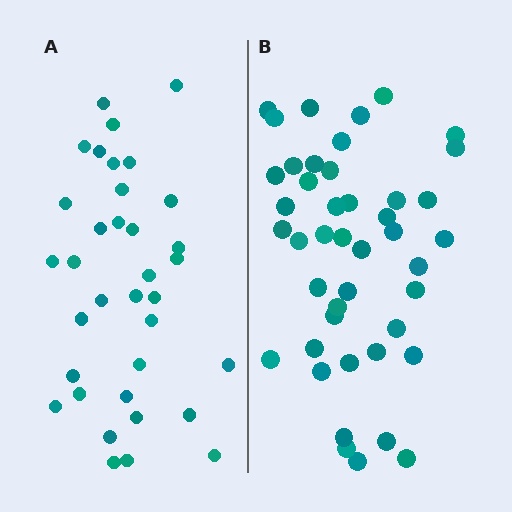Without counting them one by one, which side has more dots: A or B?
Region B (the right region) has more dots.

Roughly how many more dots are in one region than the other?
Region B has roughly 8 or so more dots than region A.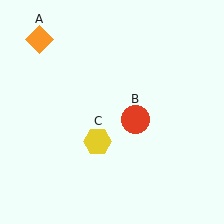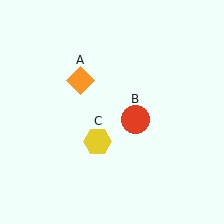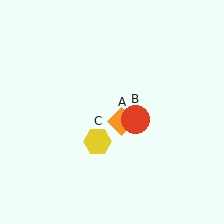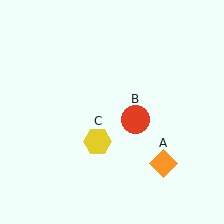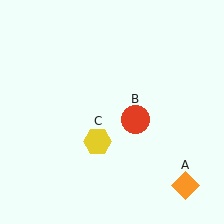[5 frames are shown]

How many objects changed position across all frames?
1 object changed position: orange diamond (object A).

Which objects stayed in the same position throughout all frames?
Red circle (object B) and yellow hexagon (object C) remained stationary.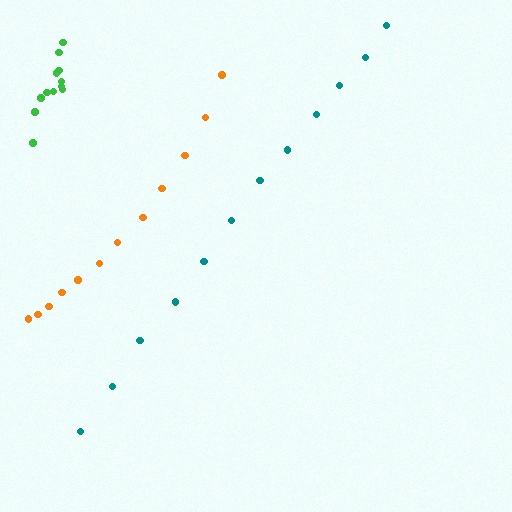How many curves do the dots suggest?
There are 3 distinct paths.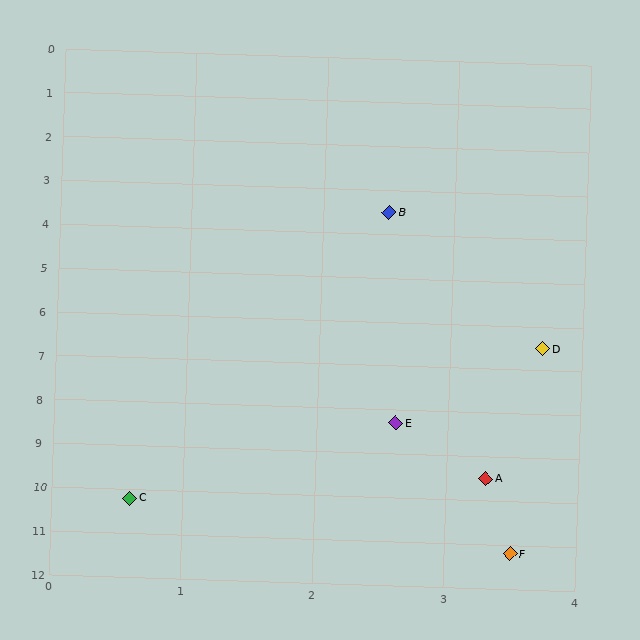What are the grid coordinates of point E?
Point E is at approximately (2.6, 8.3).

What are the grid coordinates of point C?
Point C is at approximately (0.6, 10.2).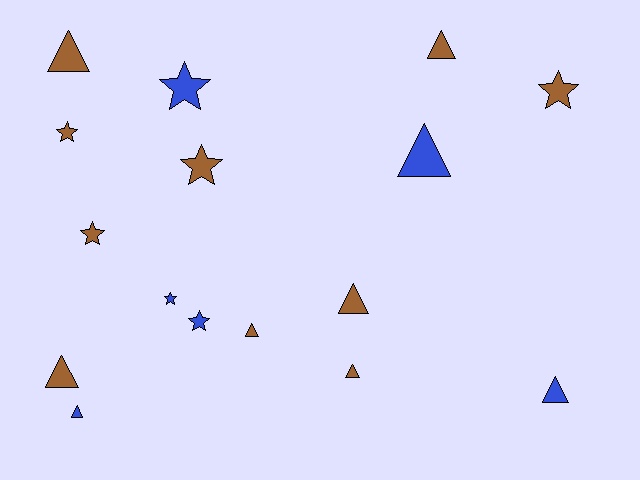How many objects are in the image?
There are 16 objects.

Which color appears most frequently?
Brown, with 10 objects.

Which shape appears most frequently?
Triangle, with 9 objects.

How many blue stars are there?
There are 3 blue stars.